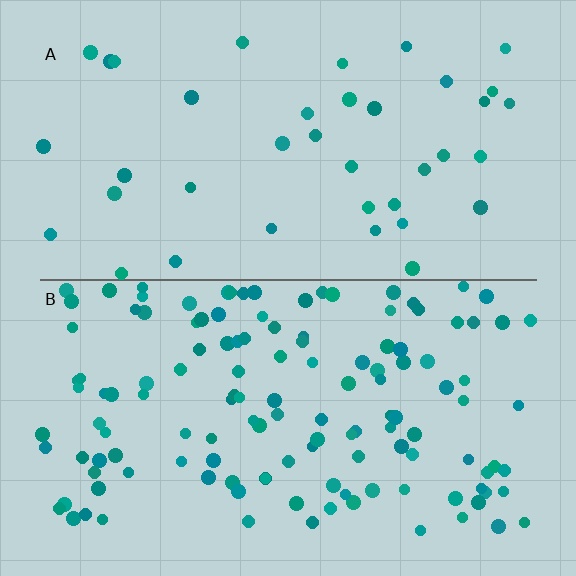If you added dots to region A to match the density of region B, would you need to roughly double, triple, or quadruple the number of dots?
Approximately triple.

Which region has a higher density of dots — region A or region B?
B (the bottom).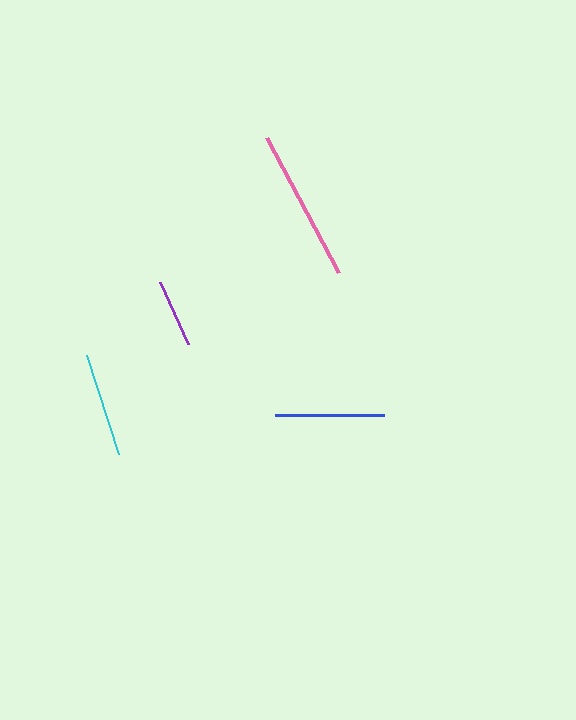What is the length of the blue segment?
The blue segment is approximately 109 pixels long.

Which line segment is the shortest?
The purple line is the shortest at approximately 68 pixels.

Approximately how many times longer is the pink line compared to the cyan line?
The pink line is approximately 1.5 times the length of the cyan line.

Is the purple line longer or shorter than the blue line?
The blue line is longer than the purple line.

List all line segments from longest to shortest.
From longest to shortest: pink, blue, cyan, purple.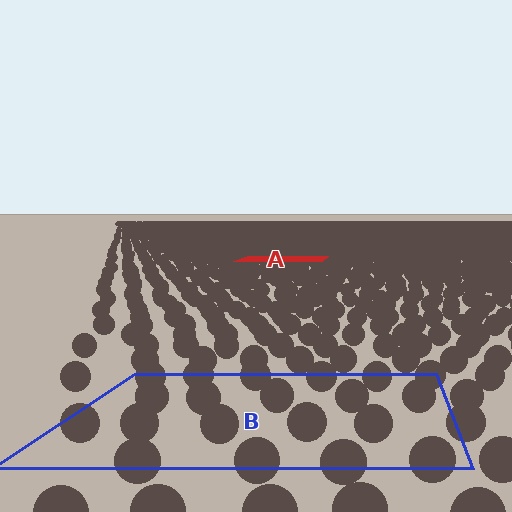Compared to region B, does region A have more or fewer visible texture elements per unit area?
Region A has more texture elements per unit area — they are packed more densely because it is farther away.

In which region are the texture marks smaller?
The texture marks are smaller in region A, because it is farther away.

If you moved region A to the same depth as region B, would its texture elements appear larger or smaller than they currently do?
They would appear larger. At a closer depth, the same texture elements are projected at a bigger on-screen size.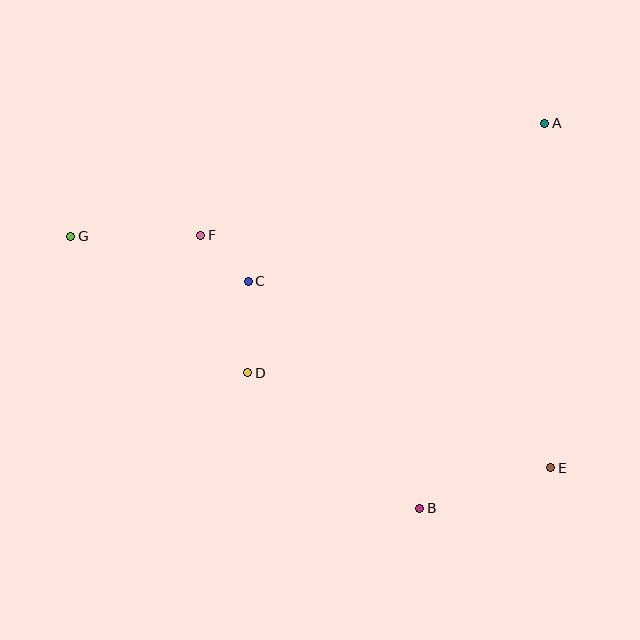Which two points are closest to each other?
Points C and F are closest to each other.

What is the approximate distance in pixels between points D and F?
The distance between D and F is approximately 145 pixels.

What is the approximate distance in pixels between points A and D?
The distance between A and D is approximately 388 pixels.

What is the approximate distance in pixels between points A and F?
The distance between A and F is approximately 362 pixels.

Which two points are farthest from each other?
Points E and G are farthest from each other.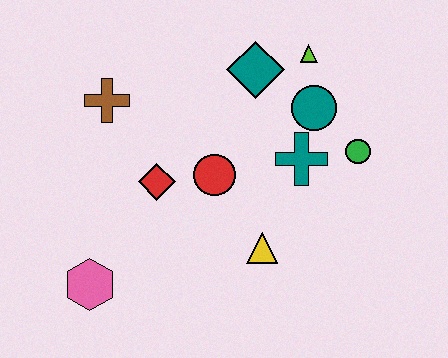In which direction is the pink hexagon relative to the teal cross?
The pink hexagon is to the left of the teal cross.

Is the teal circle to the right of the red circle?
Yes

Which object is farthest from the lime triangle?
The pink hexagon is farthest from the lime triangle.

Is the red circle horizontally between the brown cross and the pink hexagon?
No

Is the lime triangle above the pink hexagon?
Yes